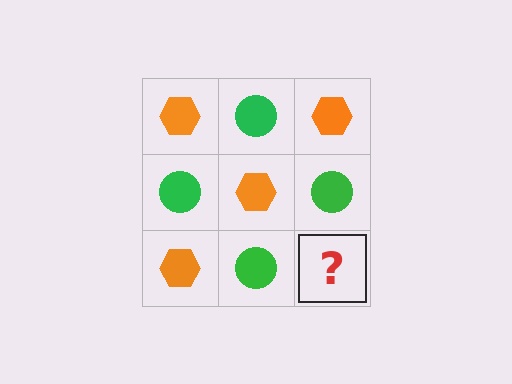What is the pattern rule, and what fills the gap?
The rule is that it alternates orange hexagon and green circle in a checkerboard pattern. The gap should be filled with an orange hexagon.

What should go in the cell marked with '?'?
The missing cell should contain an orange hexagon.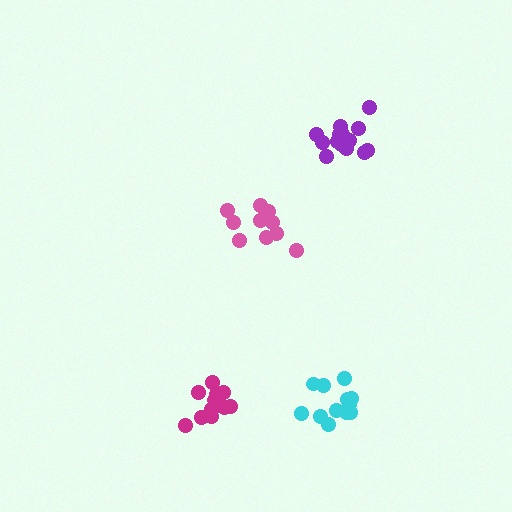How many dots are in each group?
Group 1: 14 dots, Group 2: 12 dots, Group 3: 12 dots, Group 4: 10 dots (48 total).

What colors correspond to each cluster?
The clusters are colored: purple, magenta, cyan, pink.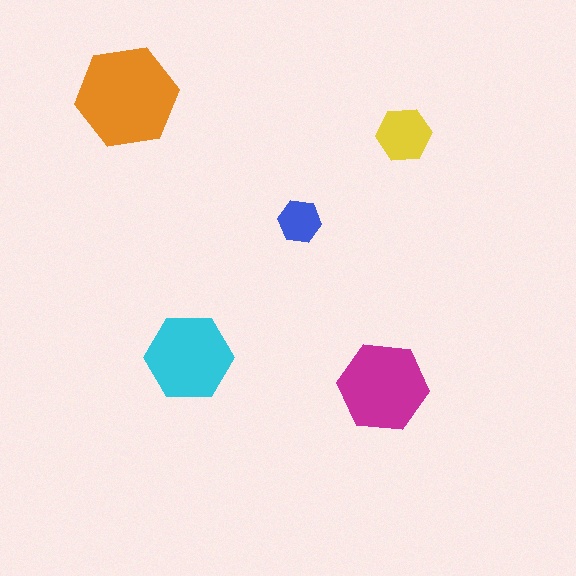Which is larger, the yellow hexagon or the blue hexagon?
The yellow one.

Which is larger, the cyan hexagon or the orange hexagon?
The orange one.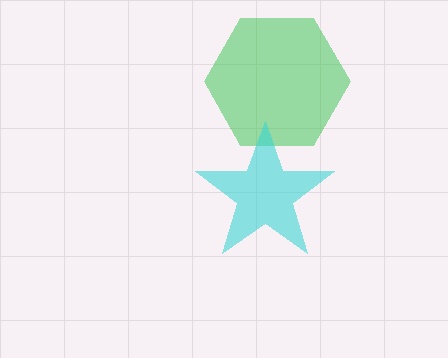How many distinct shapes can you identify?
There are 2 distinct shapes: a green hexagon, a cyan star.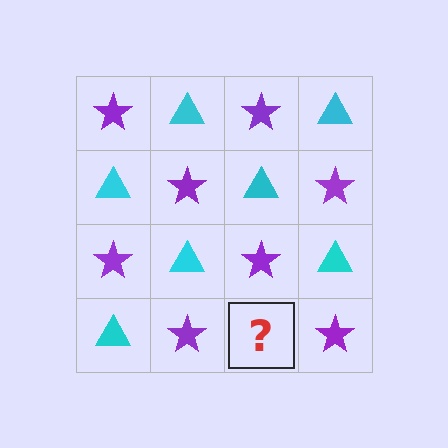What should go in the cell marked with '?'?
The missing cell should contain a cyan triangle.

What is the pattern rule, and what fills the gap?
The rule is that it alternates purple star and cyan triangle in a checkerboard pattern. The gap should be filled with a cyan triangle.